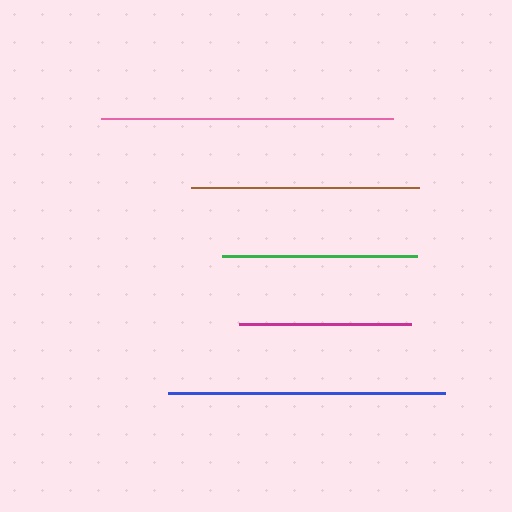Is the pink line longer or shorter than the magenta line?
The pink line is longer than the magenta line.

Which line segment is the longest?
The pink line is the longest at approximately 291 pixels.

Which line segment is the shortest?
The magenta line is the shortest at approximately 172 pixels.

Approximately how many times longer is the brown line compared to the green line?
The brown line is approximately 1.2 times the length of the green line.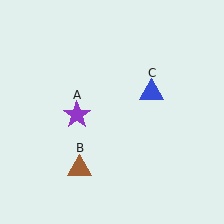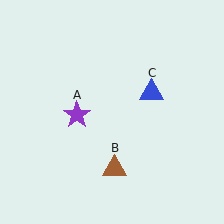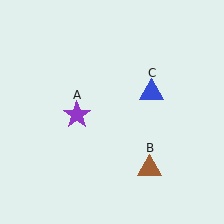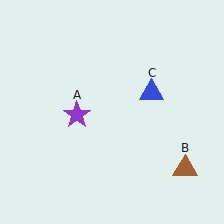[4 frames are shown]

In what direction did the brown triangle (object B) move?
The brown triangle (object B) moved right.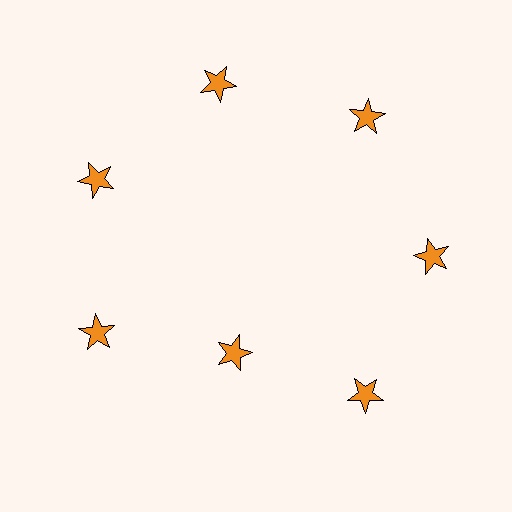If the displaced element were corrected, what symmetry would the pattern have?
It would have 7-fold rotational symmetry — the pattern would map onto itself every 51 degrees.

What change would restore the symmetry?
The symmetry would be restored by moving it outward, back onto the ring so that all 7 stars sit at equal angles and equal distance from the center.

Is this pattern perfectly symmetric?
No. The 7 orange stars are arranged in a ring, but one element near the 6 o'clock position is pulled inward toward the center, breaking the 7-fold rotational symmetry.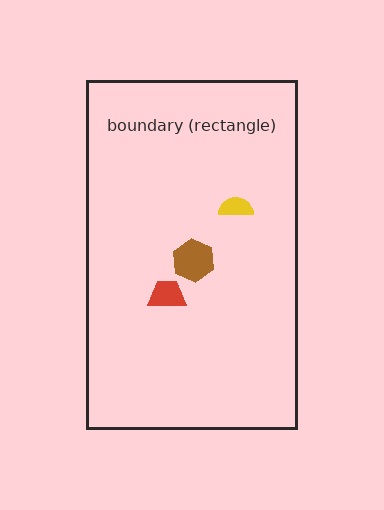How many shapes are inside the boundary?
3 inside, 0 outside.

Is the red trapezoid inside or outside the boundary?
Inside.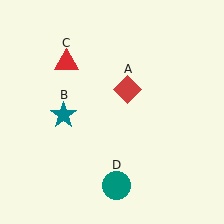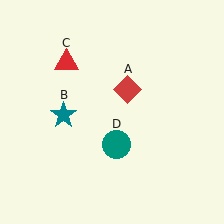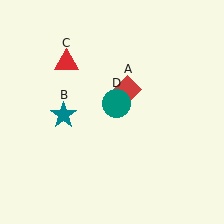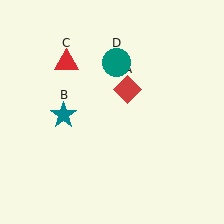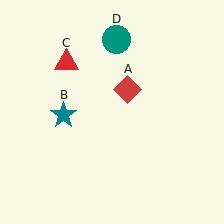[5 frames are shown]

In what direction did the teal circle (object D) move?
The teal circle (object D) moved up.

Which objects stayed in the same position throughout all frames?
Red diamond (object A) and teal star (object B) and red triangle (object C) remained stationary.